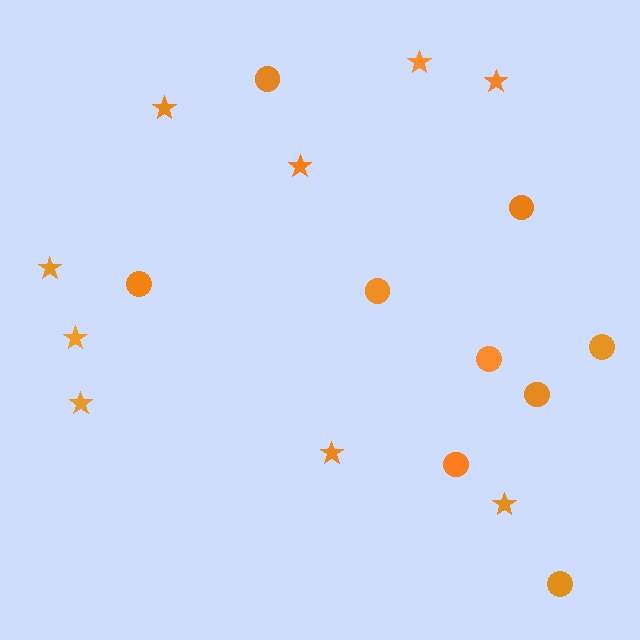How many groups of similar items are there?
There are 2 groups: one group of stars (9) and one group of circles (9).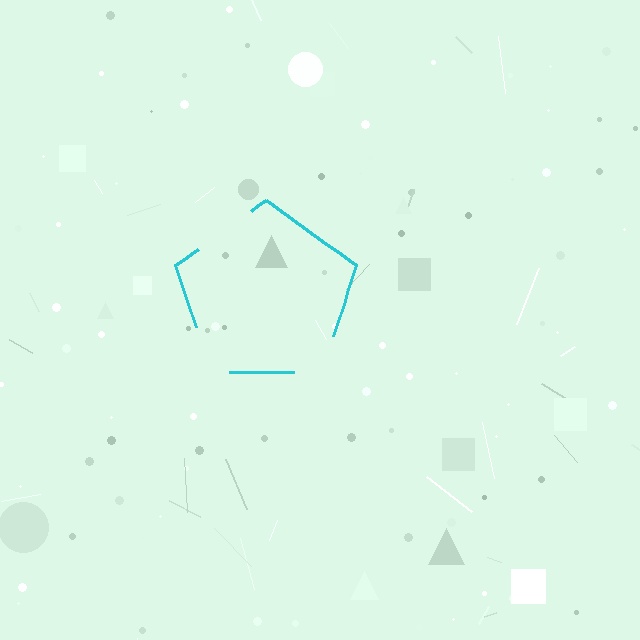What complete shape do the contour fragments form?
The contour fragments form a pentagon.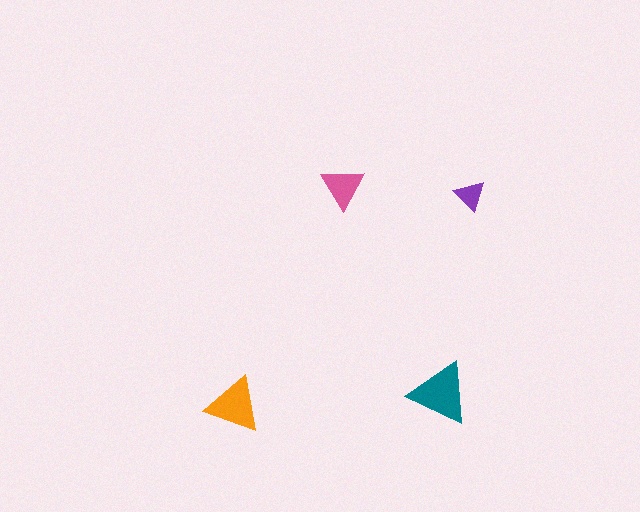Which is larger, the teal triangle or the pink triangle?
The teal one.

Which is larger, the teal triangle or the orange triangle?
The teal one.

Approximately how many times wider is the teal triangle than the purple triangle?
About 2 times wider.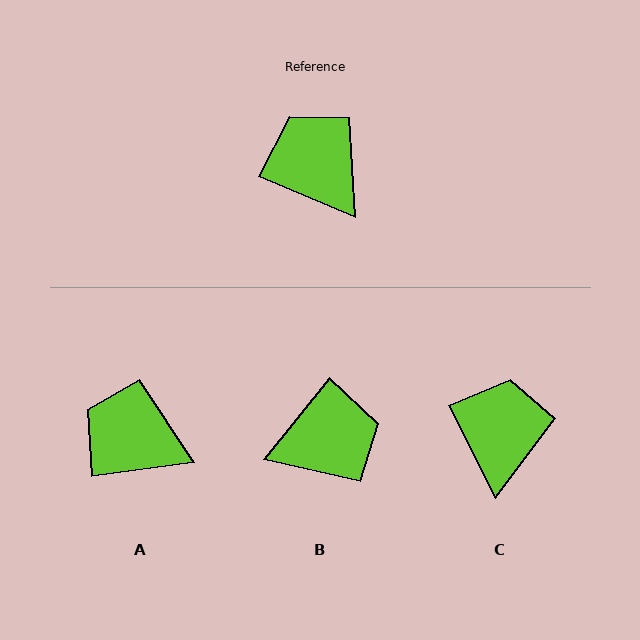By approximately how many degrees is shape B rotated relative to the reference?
Approximately 106 degrees clockwise.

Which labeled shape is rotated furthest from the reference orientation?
B, about 106 degrees away.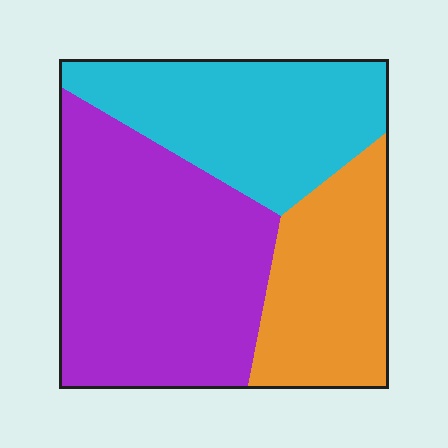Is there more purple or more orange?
Purple.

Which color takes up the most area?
Purple, at roughly 45%.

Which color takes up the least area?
Orange, at roughly 25%.